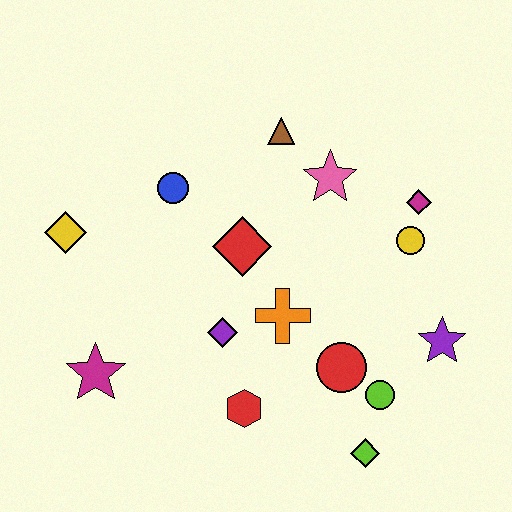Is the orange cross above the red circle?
Yes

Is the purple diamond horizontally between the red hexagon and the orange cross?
No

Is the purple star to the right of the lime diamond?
Yes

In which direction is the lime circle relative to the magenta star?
The lime circle is to the right of the magenta star.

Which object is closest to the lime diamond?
The lime circle is closest to the lime diamond.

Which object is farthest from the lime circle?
The yellow diamond is farthest from the lime circle.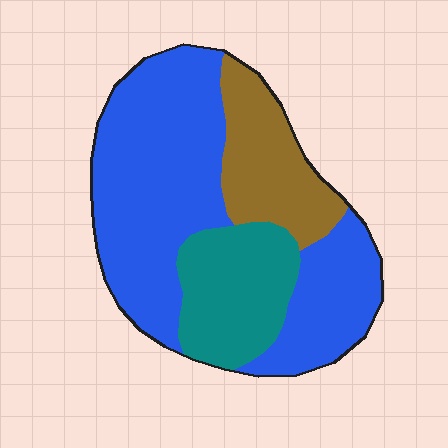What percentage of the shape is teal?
Teal takes up between a sixth and a third of the shape.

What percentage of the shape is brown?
Brown takes up about one fifth (1/5) of the shape.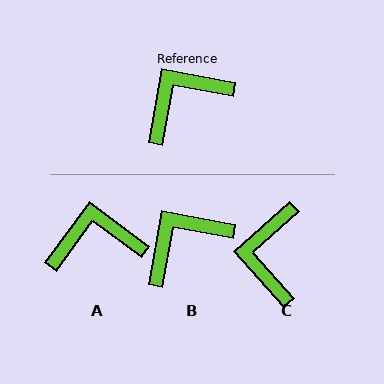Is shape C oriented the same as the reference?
No, it is off by about 52 degrees.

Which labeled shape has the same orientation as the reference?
B.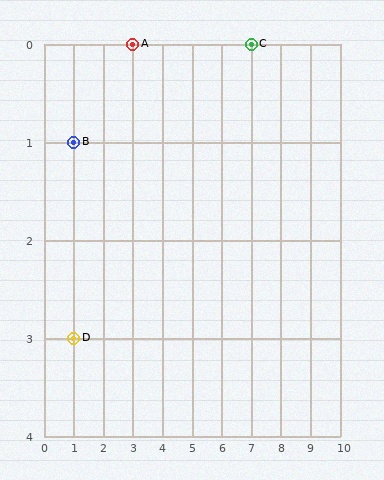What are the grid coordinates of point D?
Point D is at grid coordinates (1, 3).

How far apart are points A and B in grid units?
Points A and B are 2 columns and 1 row apart (about 2.2 grid units diagonally).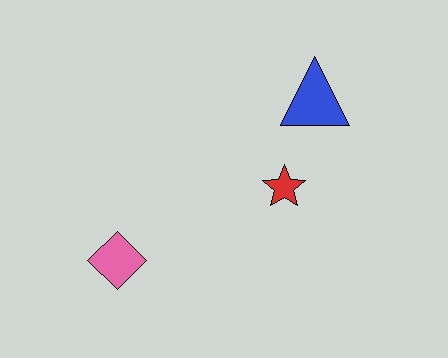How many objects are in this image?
There are 3 objects.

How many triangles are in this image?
There is 1 triangle.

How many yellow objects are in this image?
There are no yellow objects.